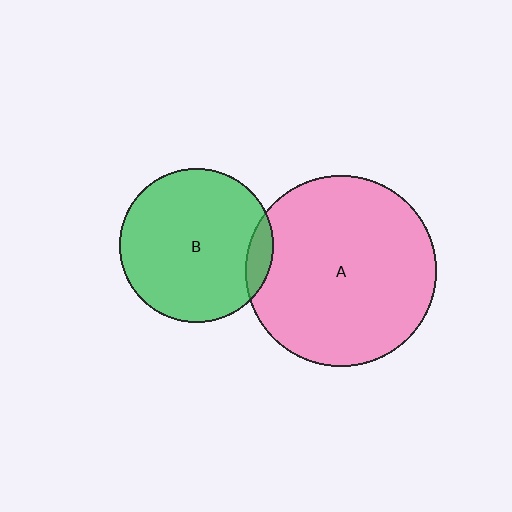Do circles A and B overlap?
Yes.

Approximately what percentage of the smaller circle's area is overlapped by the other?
Approximately 10%.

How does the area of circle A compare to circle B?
Approximately 1.5 times.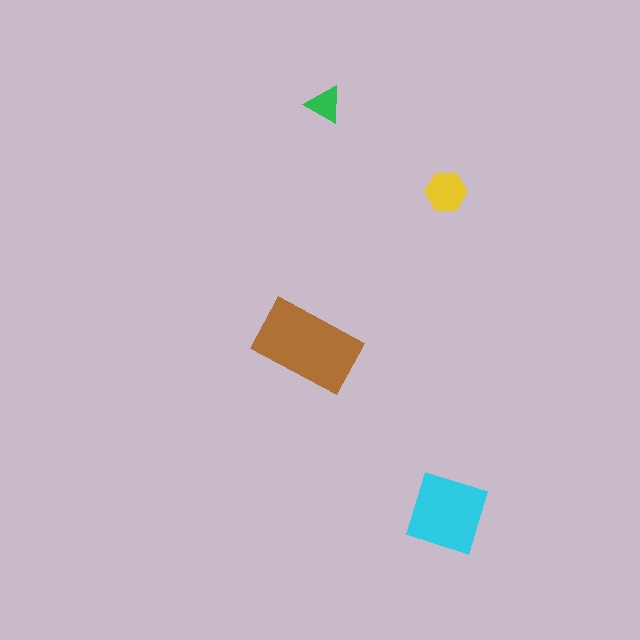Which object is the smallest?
The green triangle.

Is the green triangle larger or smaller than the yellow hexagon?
Smaller.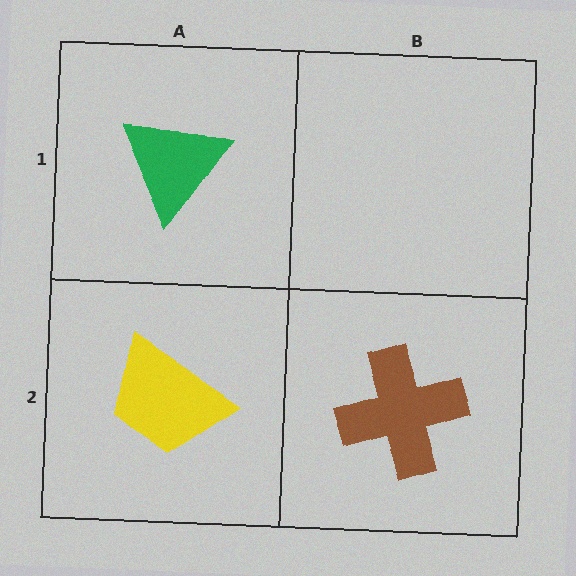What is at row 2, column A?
A yellow trapezoid.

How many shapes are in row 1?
1 shape.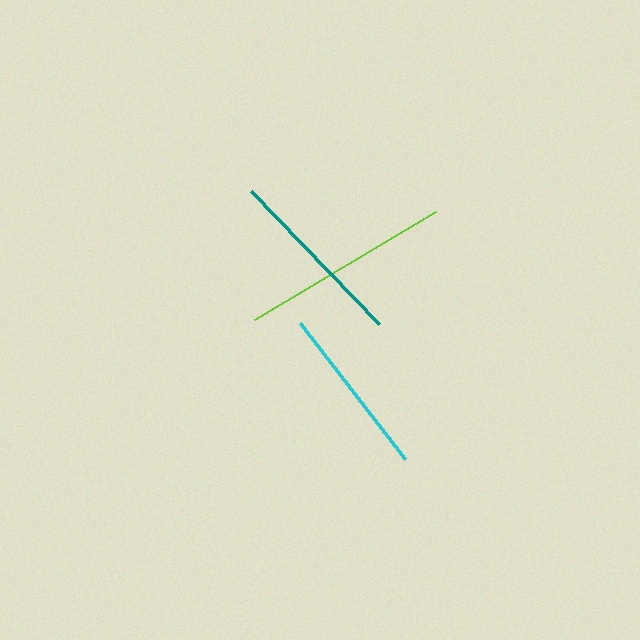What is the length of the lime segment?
The lime segment is approximately 211 pixels long.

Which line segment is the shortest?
The cyan line is the shortest at approximately 172 pixels.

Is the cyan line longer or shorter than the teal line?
The teal line is longer than the cyan line.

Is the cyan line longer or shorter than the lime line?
The lime line is longer than the cyan line.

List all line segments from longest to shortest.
From longest to shortest: lime, teal, cyan.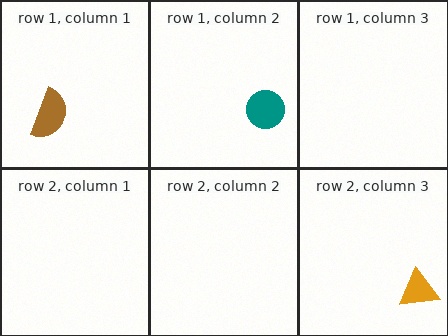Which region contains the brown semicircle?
The row 1, column 1 region.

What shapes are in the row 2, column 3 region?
The orange triangle.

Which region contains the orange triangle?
The row 2, column 3 region.